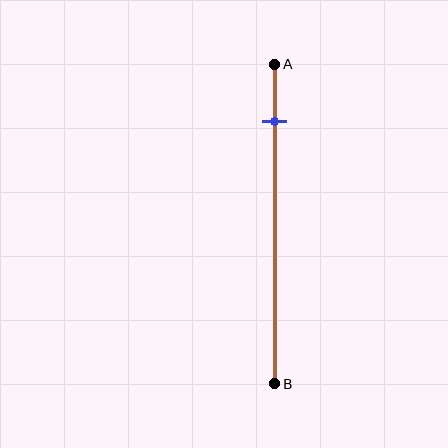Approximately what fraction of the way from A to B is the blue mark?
The blue mark is approximately 20% of the way from A to B.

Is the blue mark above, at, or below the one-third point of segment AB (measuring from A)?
The blue mark is above the one-third point of segment AB.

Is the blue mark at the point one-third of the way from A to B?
No, the mark is at about 20% from A, not at the 33% one-third point.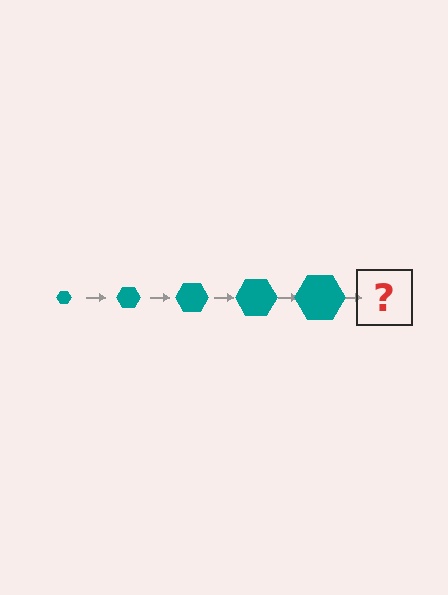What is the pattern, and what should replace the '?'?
The pattern is that the hexagon gets progressively larger each step. The '?' should be a teal hexagon, larger than the previous one.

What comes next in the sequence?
The next element should be a teal hexagon, larger than the previous one.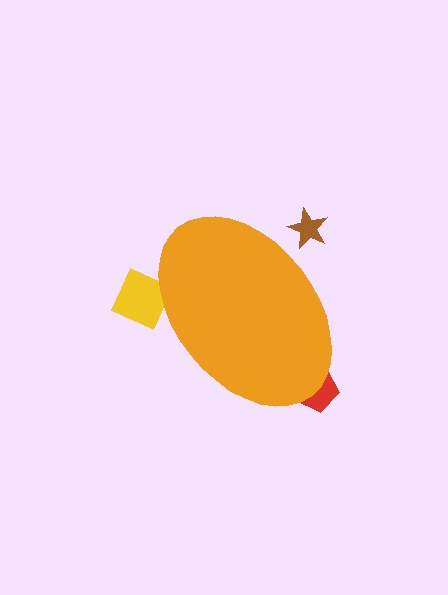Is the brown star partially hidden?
Yes, the brown star is partially hidden behind the orange ellipse.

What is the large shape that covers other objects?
An orange ellipse.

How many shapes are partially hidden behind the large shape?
3 shapes are partially hidden.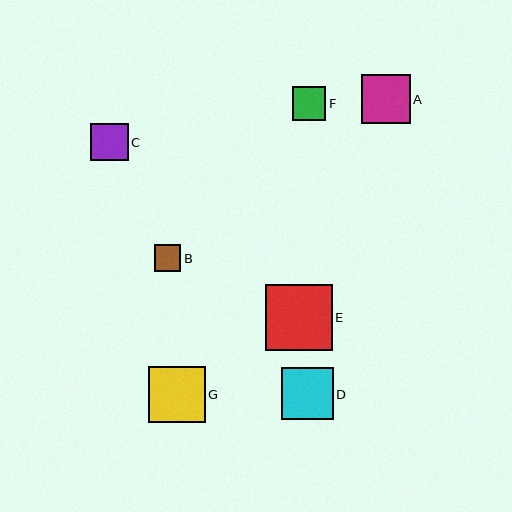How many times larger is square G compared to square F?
Square G is approximately 1.7 times the size of square F.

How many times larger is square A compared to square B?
Square A is approximately 1.8 times the size of square B.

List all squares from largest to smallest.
From largest to smallest: E, G, D, A, C, F, B.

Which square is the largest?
Square E is the largest with a size of approximately 66 pixels.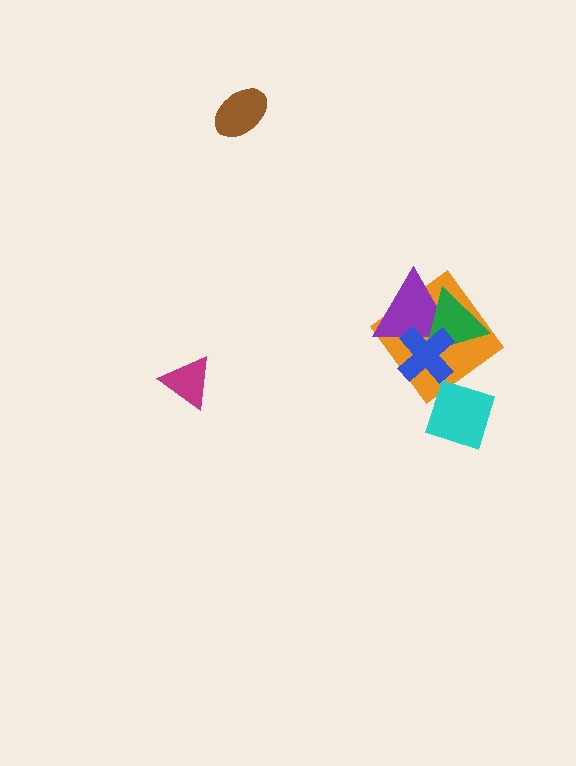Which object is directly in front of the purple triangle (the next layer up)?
The green triangle is directly in front of the purple triangle.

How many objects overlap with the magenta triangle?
0 objects overlap with the magenta triangle.